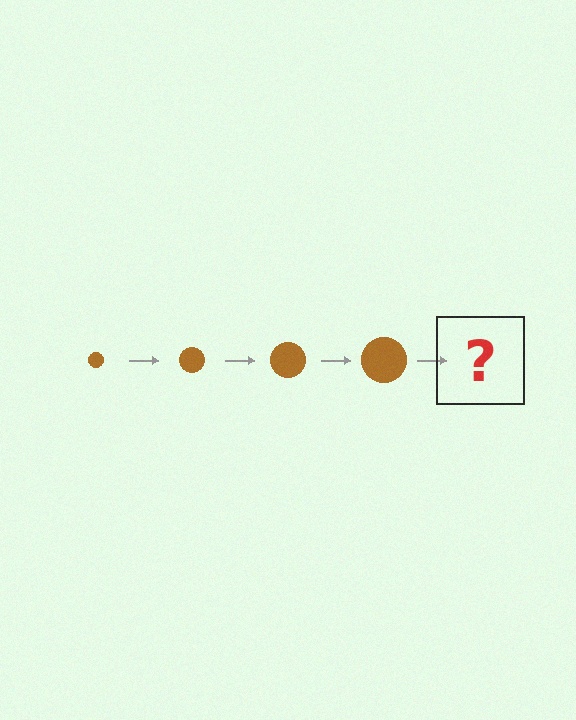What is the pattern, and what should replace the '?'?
The pattern is that the circle gets progressively larger each step. The '?' should be a brown circle, larger than the previous one.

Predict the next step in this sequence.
The next step is a brown circle, larger than the previous one.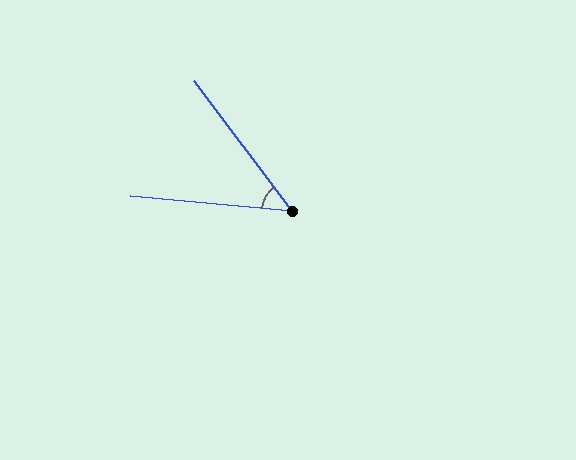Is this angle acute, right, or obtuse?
It is acute.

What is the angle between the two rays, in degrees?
Approximately 48 degrees.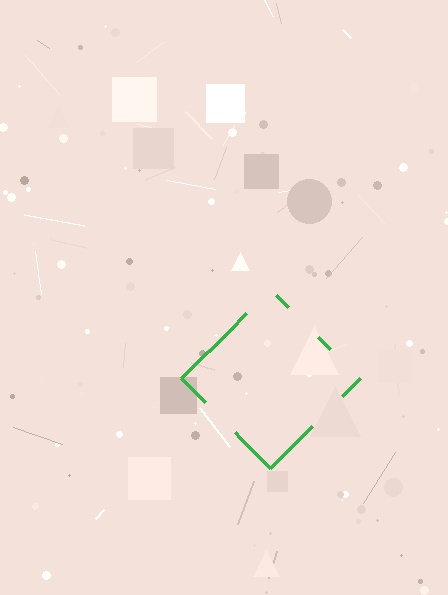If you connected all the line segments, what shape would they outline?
They would outline a diamond.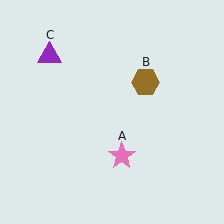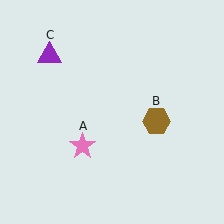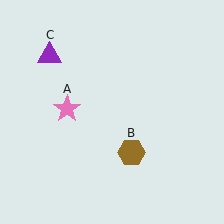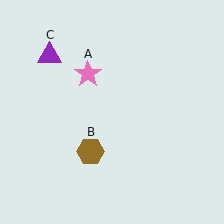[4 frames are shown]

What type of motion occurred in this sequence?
The pink star (object A), brown hexagon (object B) rotated clockwise around the center of the scene.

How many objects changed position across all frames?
2 objects changed position: pink star (object A), brown hexagon (object B).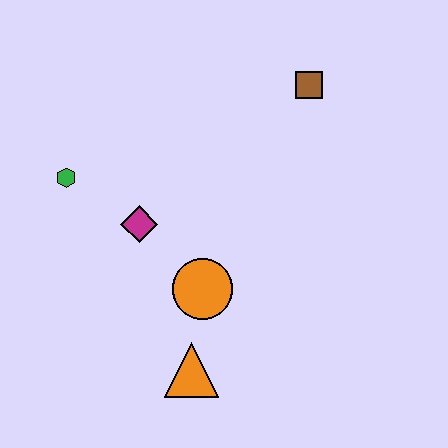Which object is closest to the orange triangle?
The orange circle is closest to the orange triangle.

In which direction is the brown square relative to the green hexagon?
The brown square is to the right of the green hexagon.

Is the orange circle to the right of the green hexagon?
Yes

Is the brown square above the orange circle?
Yes